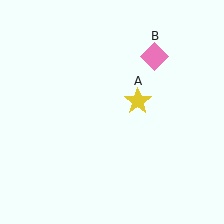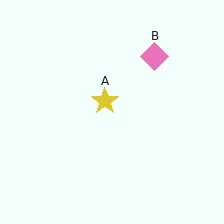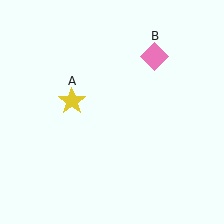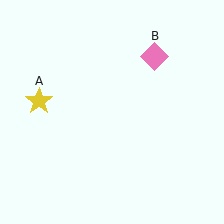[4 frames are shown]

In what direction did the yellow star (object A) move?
The yellow star (object A) moved left.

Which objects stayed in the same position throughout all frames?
Pink diamond (object B) remained stationary.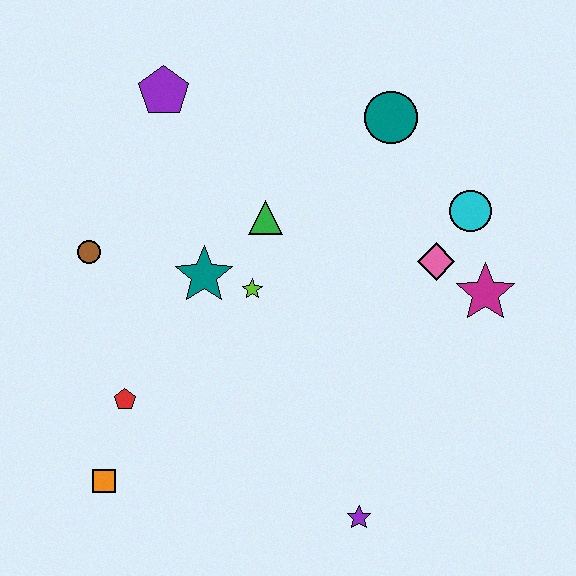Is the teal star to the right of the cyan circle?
No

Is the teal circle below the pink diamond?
No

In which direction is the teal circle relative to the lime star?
The teal circle is above the lime star.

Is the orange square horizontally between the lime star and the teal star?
No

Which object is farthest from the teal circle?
The orange square is farthest from the teal circle.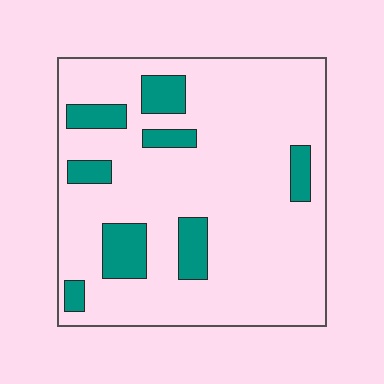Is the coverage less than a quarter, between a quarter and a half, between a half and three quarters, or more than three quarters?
Less than a quarter.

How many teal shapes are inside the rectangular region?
8.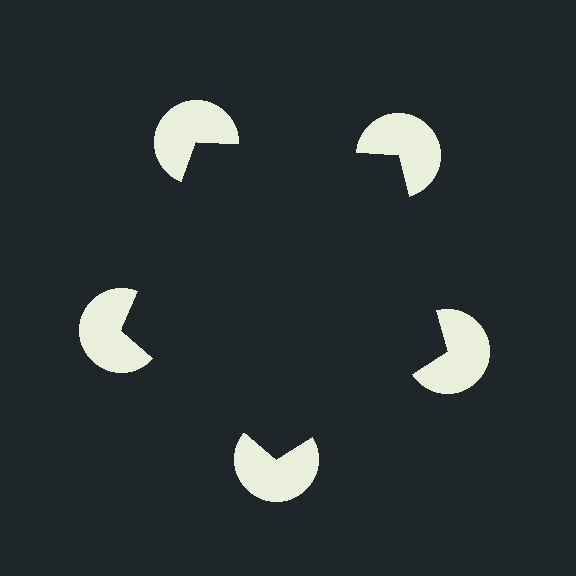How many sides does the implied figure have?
5 sides.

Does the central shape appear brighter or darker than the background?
It typically appears slightly darker than the background, even though no actual brightness change is drawn.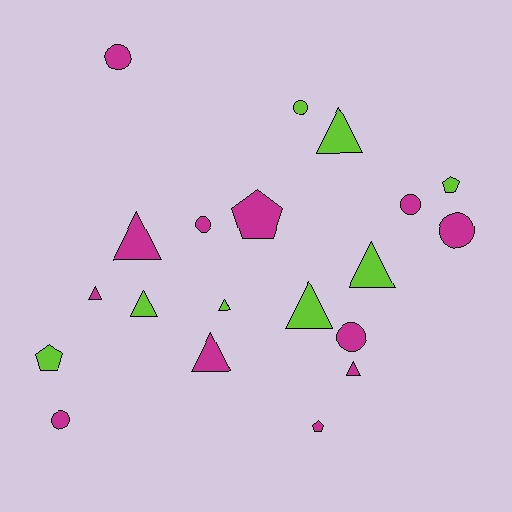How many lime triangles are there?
There are 5 lime triangles.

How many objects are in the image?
There are 20 objects.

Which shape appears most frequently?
Triangle, with 9 objects.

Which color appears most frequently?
Magenta, with 12 objects.